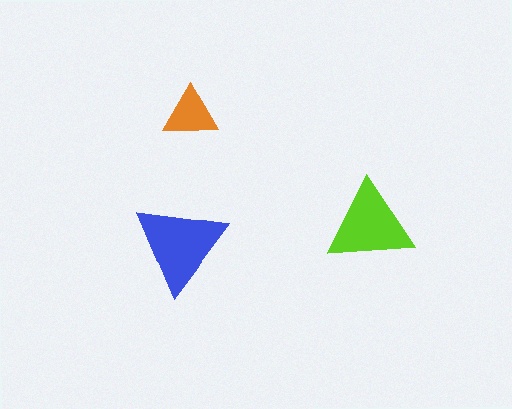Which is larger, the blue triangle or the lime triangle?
The blue one.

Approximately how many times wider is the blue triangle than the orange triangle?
About 1.5 times wider.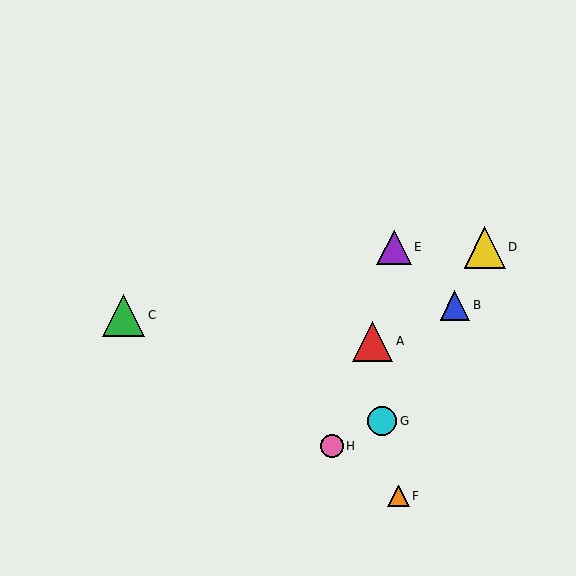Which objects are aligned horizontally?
Objects D, E are aligned horizontally.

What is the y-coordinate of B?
Object B is at y≈305.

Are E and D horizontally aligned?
Yes, both are at y≈247.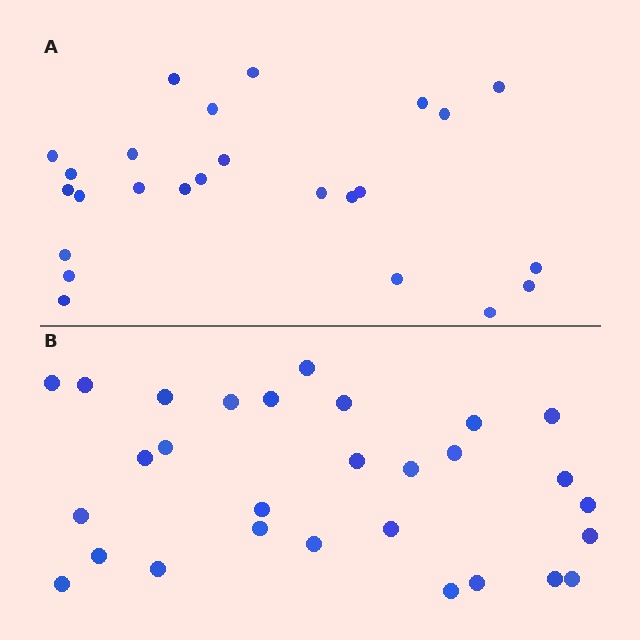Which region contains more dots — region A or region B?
Region B (the bottom region) has more dots.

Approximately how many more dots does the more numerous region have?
Region B has about 4 more dots than region A.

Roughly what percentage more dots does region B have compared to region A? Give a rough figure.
About 15% more.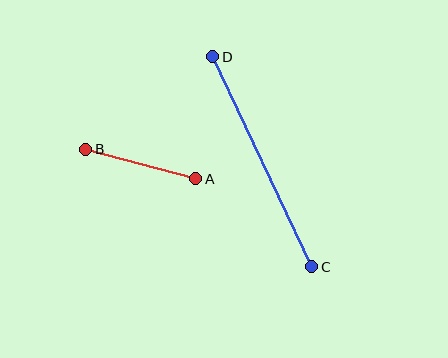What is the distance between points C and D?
The distance is approximately 233 pixels.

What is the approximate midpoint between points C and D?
The midpoint is at approximately (262, 162) pixels.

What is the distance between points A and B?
The distance is approximately 114 pixels.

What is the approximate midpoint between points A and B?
The midpoint is at approximately (141, 164) pixels.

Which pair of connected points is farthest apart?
Points C and D are farthest apart.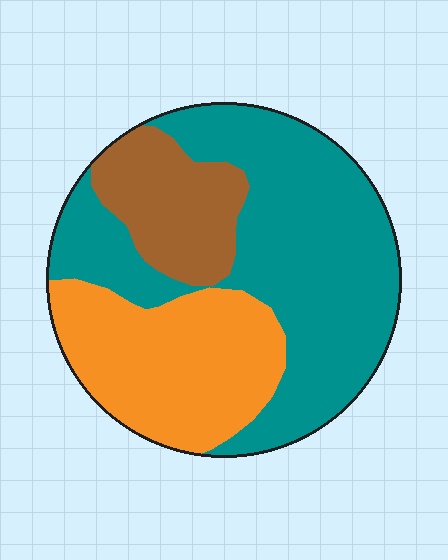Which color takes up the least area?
Brown, at roughly 15%.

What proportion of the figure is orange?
Orange takes up about one third (1/3) of the figure.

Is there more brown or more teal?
Teal.